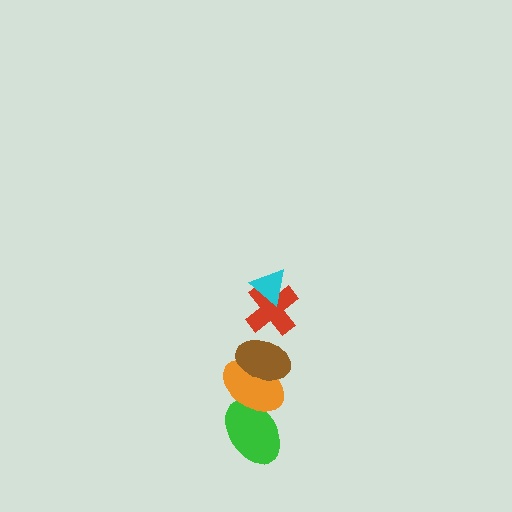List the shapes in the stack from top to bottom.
From top to bottom: the cyan triangle, the red cross, the brown ellipse, the orange ellipse, the green ellipse.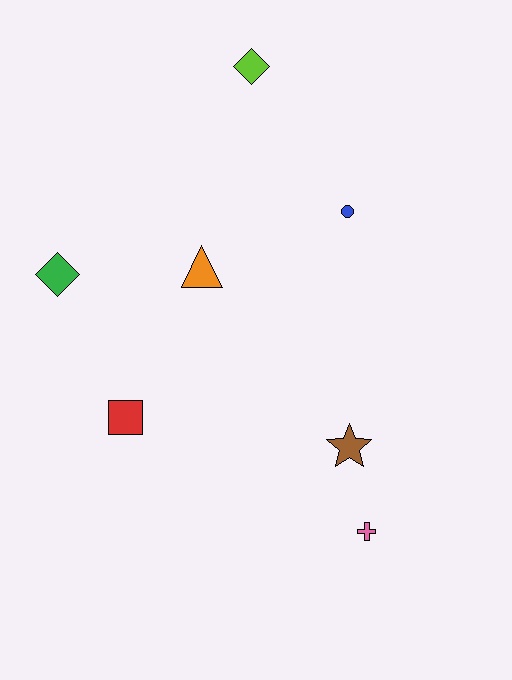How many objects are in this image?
There are 7 objects.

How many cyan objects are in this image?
There are no cyan objects.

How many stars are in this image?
There is 1 star.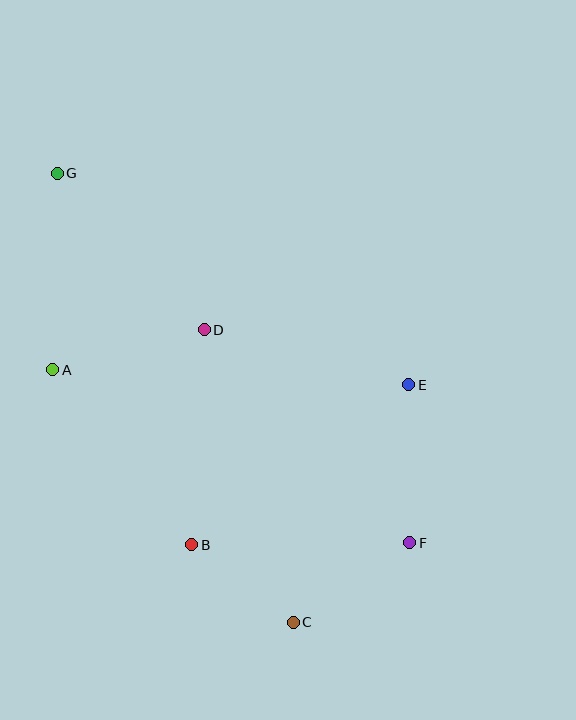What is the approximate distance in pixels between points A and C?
The distance between A and C is approximately 349 pixels.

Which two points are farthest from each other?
Points F and G are farthest from each other.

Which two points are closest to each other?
Points B and C are closest to each other.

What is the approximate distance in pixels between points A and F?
The distance between A and F is approximately 396 pixels.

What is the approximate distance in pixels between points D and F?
The distance between D and F is approximately 296 pixels.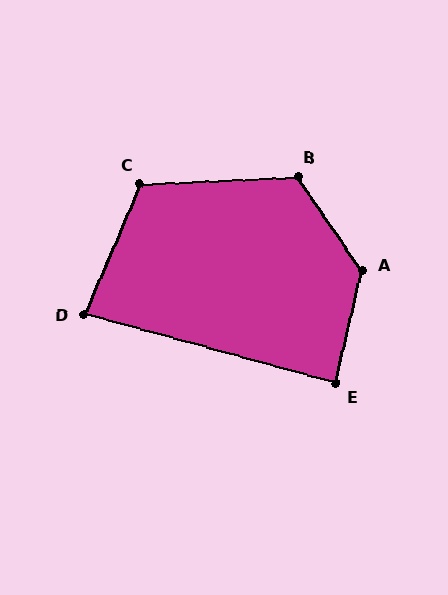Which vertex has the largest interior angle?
A, at approximately 132 degrees.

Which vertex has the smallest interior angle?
D, at approximately 82 degrees.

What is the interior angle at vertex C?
Approximately 116 degrees (obtuse).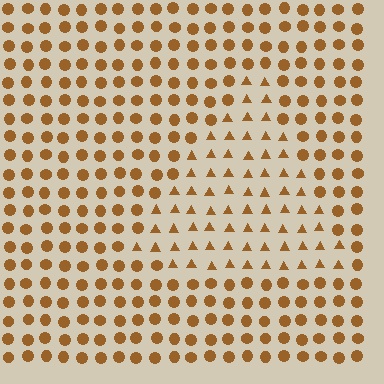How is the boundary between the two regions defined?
The boundary is defined by a change in element shape: triangles inside vs. circles outside. All elements share the same color and spacing.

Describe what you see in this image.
The image is filled with small brown elements arranged in a uniform grid. A triangle-shaped region contains triangles, while the surrounding area contains circles. The boundary is defined purely by the change in element shape.